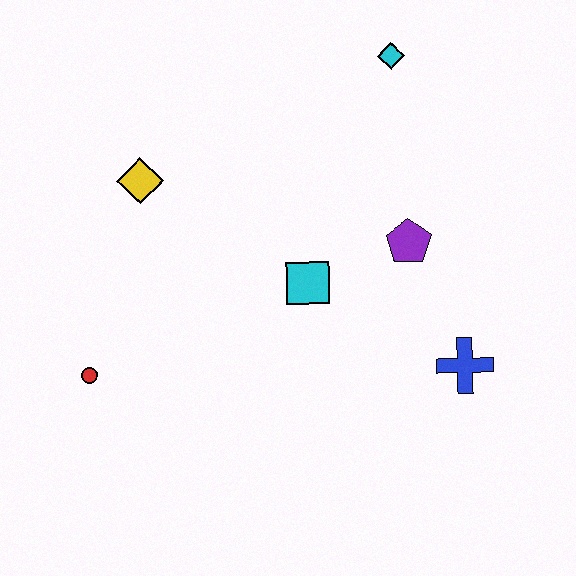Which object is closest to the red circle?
The yellow diamond is closest to the red circle.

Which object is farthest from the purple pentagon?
The red circle is farthest from the purple pentagon.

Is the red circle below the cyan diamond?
Yes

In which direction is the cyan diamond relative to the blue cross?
The cyan diamond is above the blue cross.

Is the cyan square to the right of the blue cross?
No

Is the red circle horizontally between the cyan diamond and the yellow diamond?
No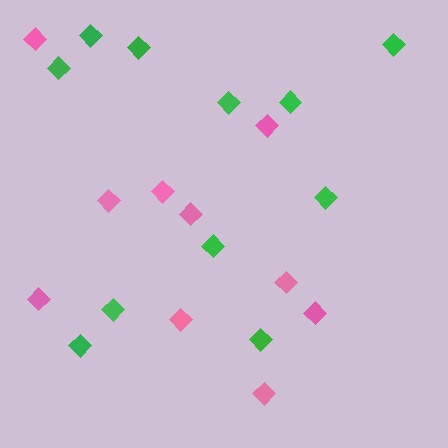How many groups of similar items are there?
There are 2 groups: one group of green diamonds (11) and one group of pink diamonds (10).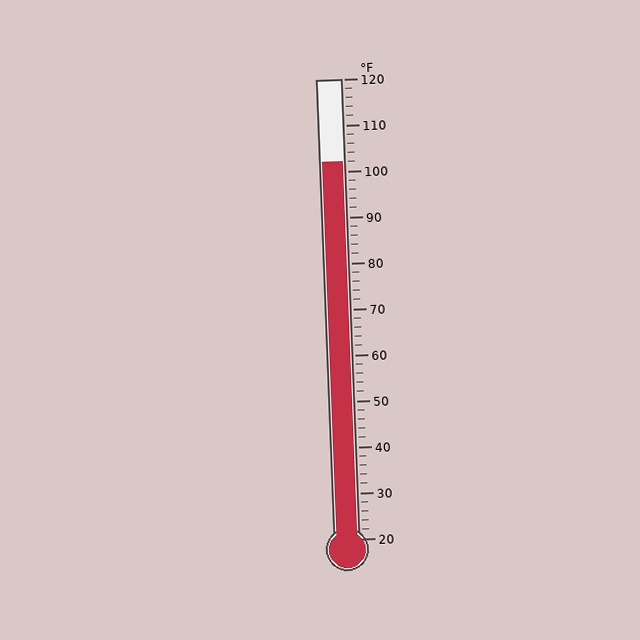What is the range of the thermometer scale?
The thermometer scale ranges from 20°F to 120°F.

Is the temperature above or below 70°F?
The temperature is above 70°F.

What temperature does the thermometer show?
The thermometer shows approximately 102°F.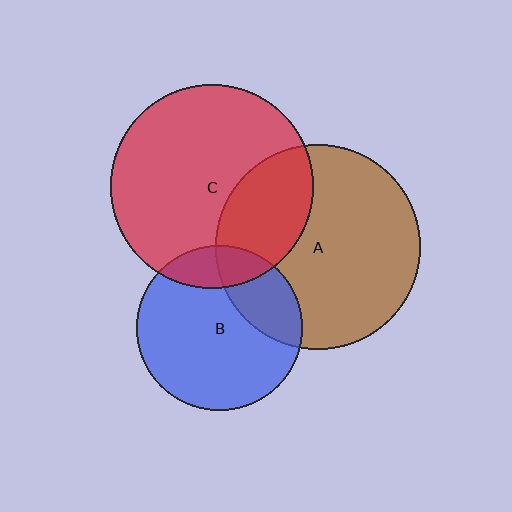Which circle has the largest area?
Circle A (brown).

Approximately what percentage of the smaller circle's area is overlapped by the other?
Approximately 30%.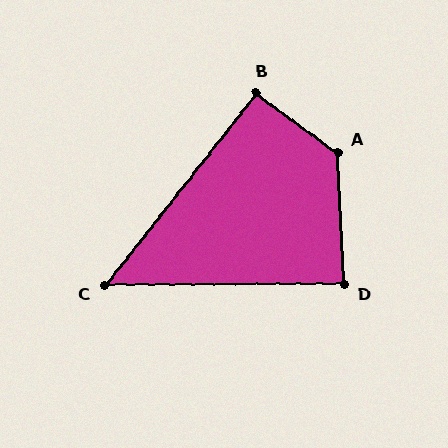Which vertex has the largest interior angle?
A, at approximately 129 degrees.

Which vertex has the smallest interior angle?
C, at approximately 51 degrees.